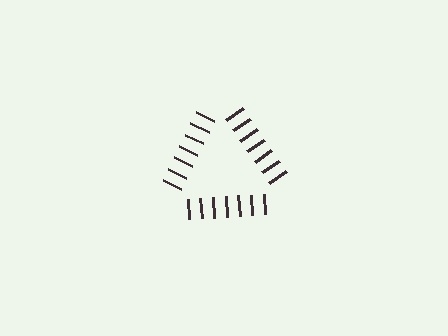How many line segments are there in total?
21 — 7 along each of the 3 edges.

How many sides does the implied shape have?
3 sides — the line-ends trace a triangle.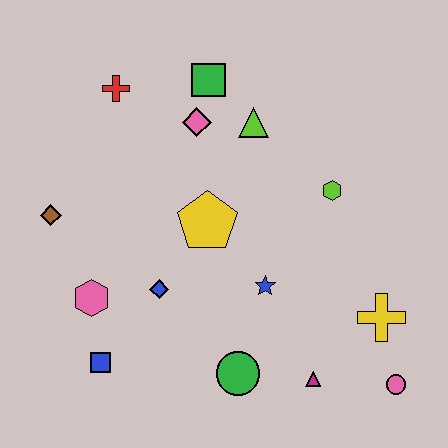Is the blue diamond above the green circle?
Yes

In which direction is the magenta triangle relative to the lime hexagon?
The magenta triangle is below the lime hexagon.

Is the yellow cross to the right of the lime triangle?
Yes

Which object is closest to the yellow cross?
The pink circle is closest to the yellow cross.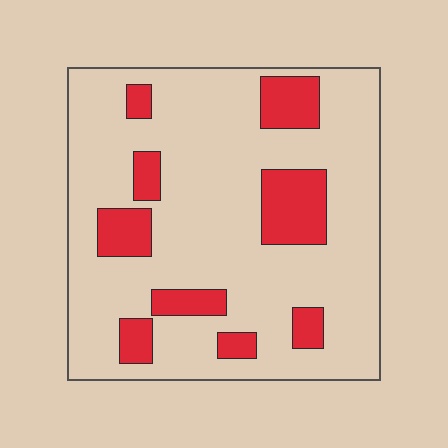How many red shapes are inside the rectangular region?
9.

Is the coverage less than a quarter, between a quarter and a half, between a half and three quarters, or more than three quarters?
Less than a quarter.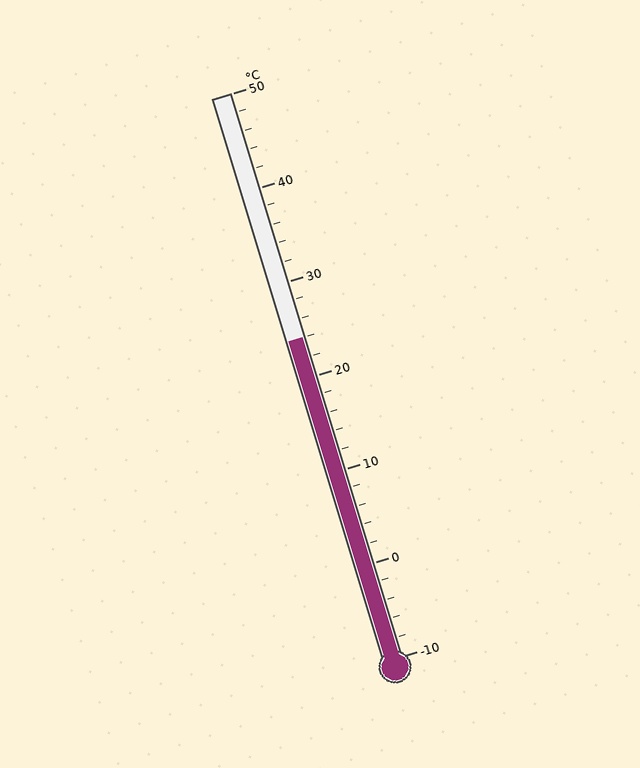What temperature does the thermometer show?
The thermometer shows approximately 24°C.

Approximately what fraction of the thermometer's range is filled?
The thermometer is filled to approximately 55% of its range.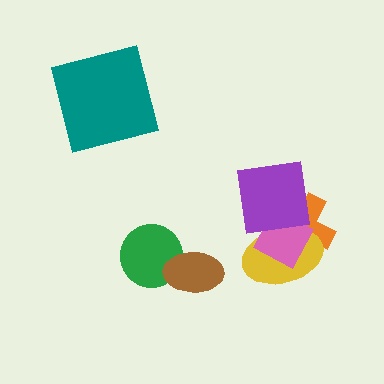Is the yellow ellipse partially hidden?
Yes, it is partially covered by another shape.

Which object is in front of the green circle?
The brown ellipse is in front of the green circle.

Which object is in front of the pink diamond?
The purple square is in front of the pink diamond.